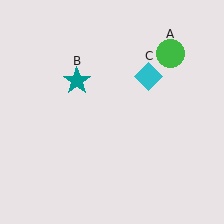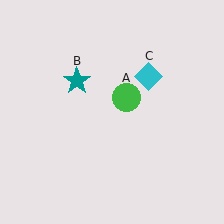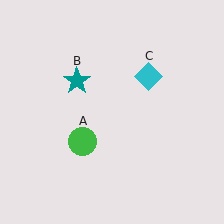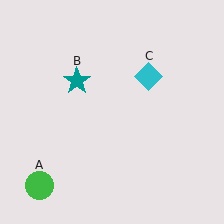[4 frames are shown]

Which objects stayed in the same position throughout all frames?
Teal star (object B) and cyan diamond (object C) remained stationary.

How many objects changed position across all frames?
1 object changed position: green circle (object A).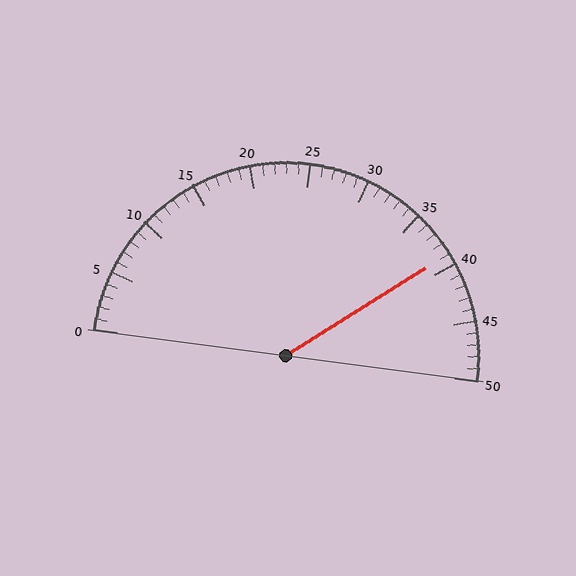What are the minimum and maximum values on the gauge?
The gauge ranges from 0 to 50.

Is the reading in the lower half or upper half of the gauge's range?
The reading is in the upper half of the range (0 to 50).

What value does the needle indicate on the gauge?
The needle indicates approximately 39.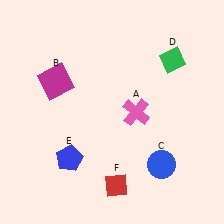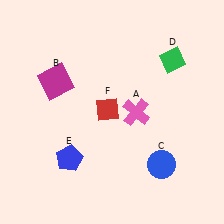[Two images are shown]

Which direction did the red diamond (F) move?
The red diamond (F) moved up.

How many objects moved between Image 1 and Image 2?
1 object moved between the two images.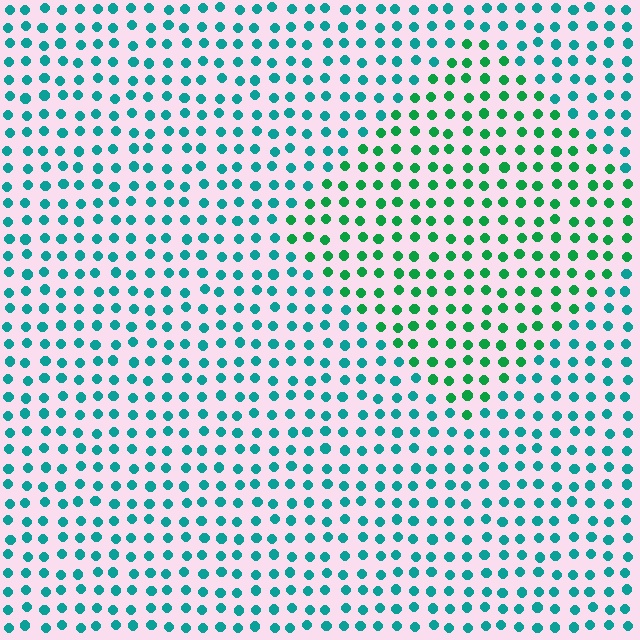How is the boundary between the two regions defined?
The boundary is defined purely by a slight shift in hue (about 36 degrees). Spacing, size, and orientation are identical on both sides.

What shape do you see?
I see a diamond.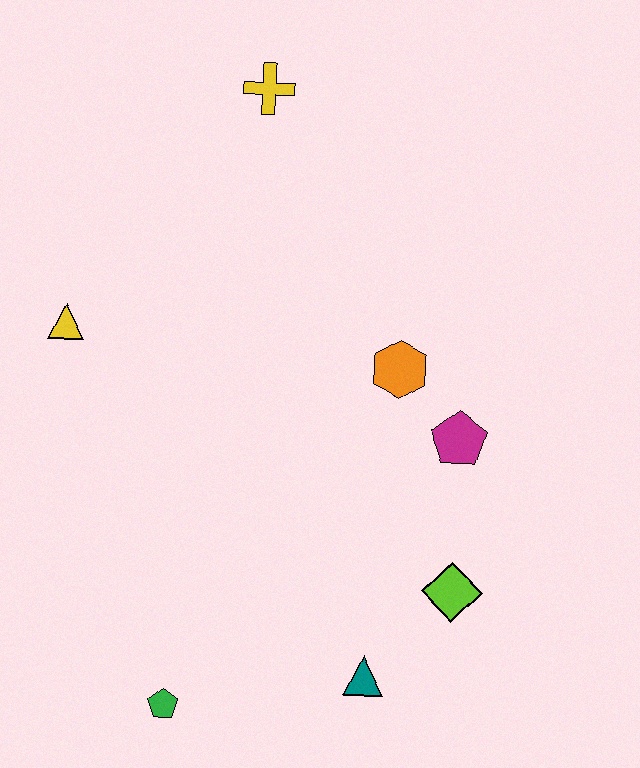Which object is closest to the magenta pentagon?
The orange hexagon is closest to the magenta pentagon.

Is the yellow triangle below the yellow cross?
Yes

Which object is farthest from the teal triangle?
The yellow cross is farthest from the teal triangle.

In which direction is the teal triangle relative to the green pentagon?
The teal triangle is to the right of the green pentagon.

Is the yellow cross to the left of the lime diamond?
Yes